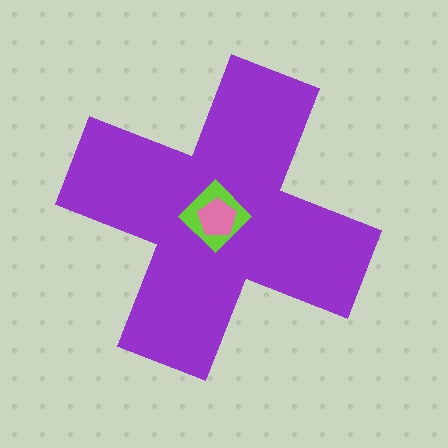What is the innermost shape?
The pink pentagon.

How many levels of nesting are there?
3.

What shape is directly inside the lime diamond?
The pink pentagon.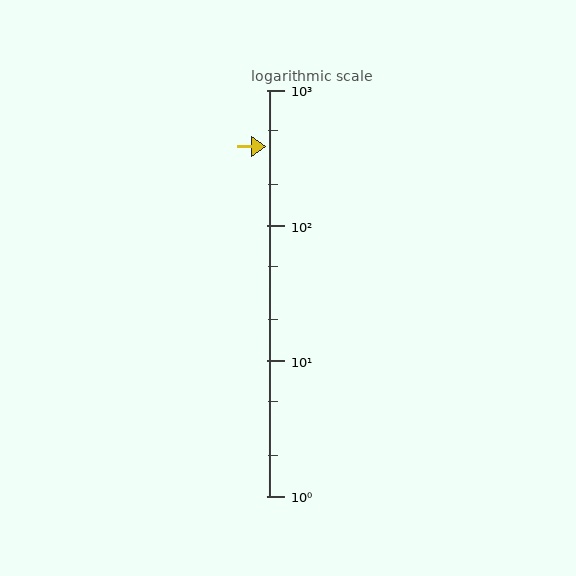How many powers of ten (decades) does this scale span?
The scale spans 3 decades, from 1 to 1000.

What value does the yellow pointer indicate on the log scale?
The pointer indicates approximately 380.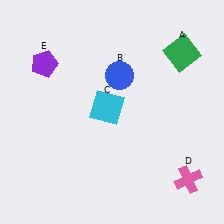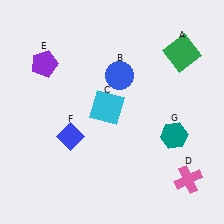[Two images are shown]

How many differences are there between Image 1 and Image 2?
There are 2 differences between the two images.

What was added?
A blue diamond (F), a teal hexagon (G) were added in Image 2.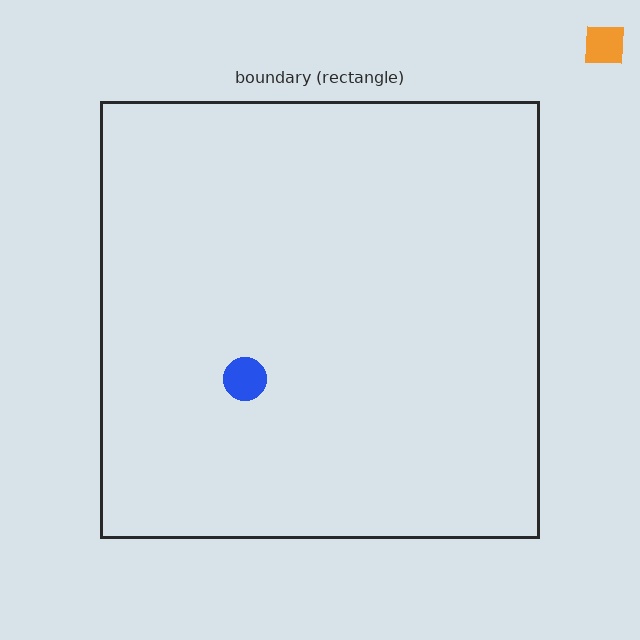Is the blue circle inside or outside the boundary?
Inside.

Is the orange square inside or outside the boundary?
Outside.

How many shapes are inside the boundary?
1 inside, 1 outside.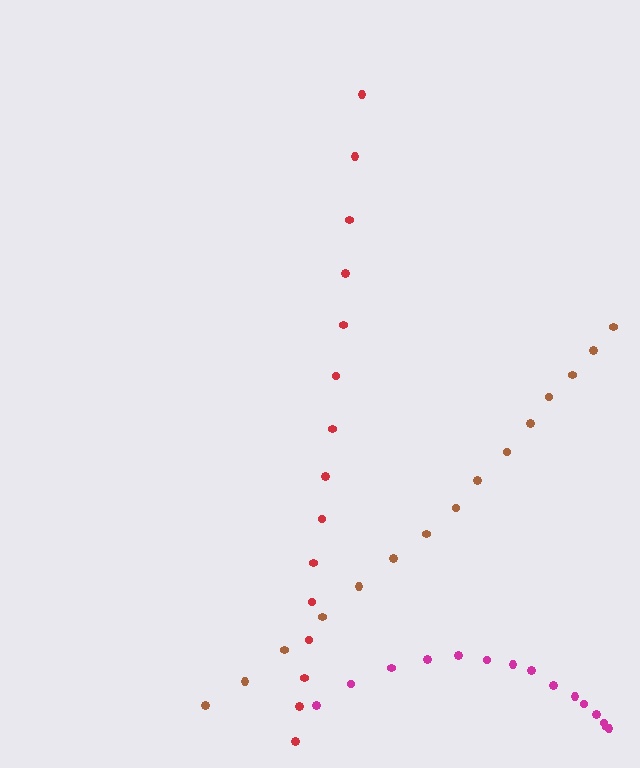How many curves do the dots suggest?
There are 3 distinct paths.